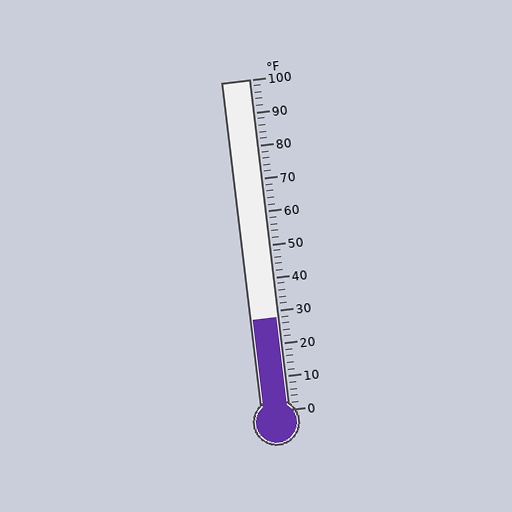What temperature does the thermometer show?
The thermometer shows approximately 28°F.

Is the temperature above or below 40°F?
The temperature is below 40°F.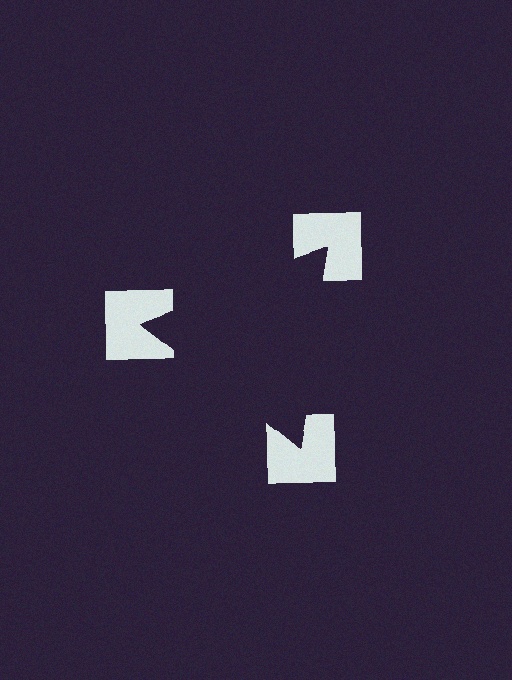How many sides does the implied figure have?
3 sides.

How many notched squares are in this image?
There are 3 — one at each vertex of the illusory triangle.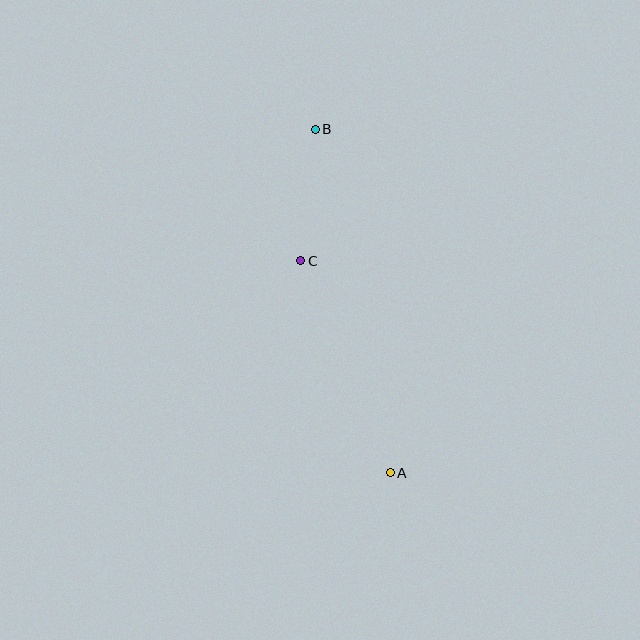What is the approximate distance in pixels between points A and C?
The distance between A and C is approximately 230 pixels.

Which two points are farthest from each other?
Points A and B are farthest from each other.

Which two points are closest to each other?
Points B and C are closest to each other.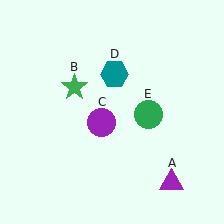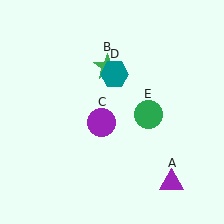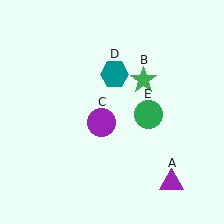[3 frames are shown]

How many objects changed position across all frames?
1 object changed position: green star (object B).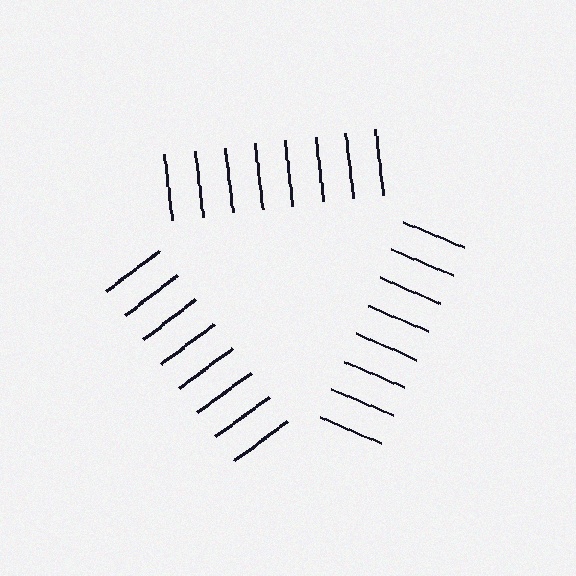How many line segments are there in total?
24 — 8 along each of the 3 edges.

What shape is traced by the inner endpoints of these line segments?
An illusory triangle — the line segments terminate on its edges but no continuous stroke is drawn.